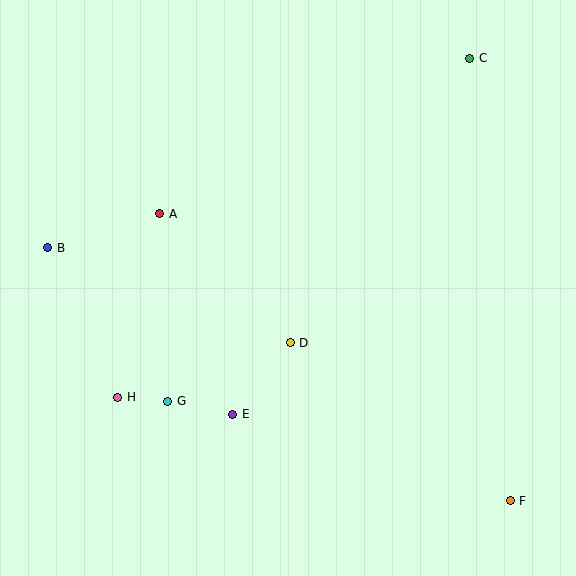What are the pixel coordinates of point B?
Point B is at (48, 248).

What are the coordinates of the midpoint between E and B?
The midpoint between E and B is at (140, 331).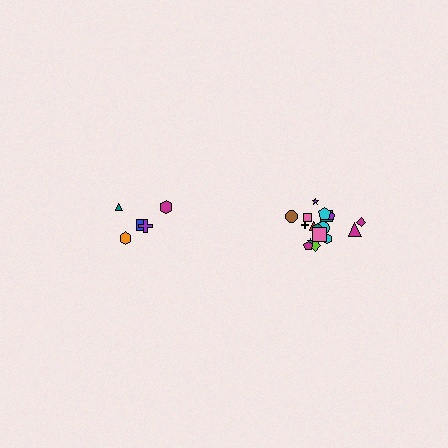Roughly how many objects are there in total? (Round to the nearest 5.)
Roughly 25 objects in total.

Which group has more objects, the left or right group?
The right group.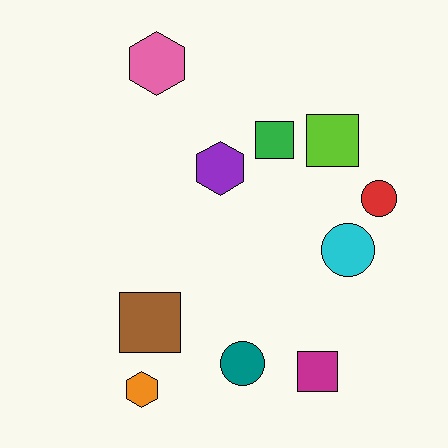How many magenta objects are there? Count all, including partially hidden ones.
There is 1 magenta object.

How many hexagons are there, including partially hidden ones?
There are 3 hexagons.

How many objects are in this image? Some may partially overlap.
There are 10 objects.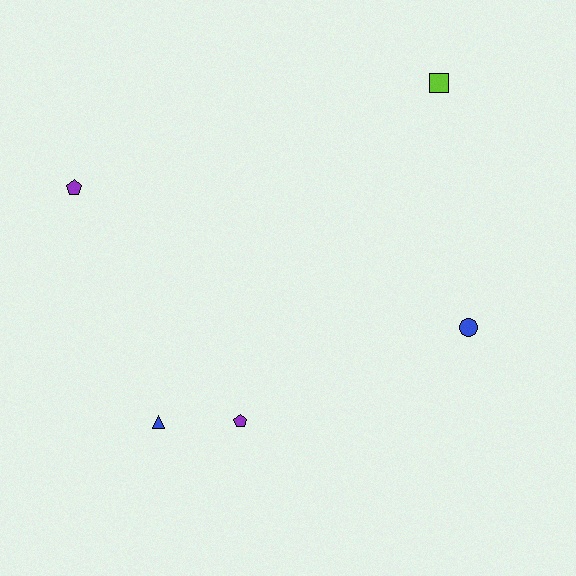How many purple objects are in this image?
There are 2 purple objects.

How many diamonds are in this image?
There are no diamonds.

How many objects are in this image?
There are 5 objects.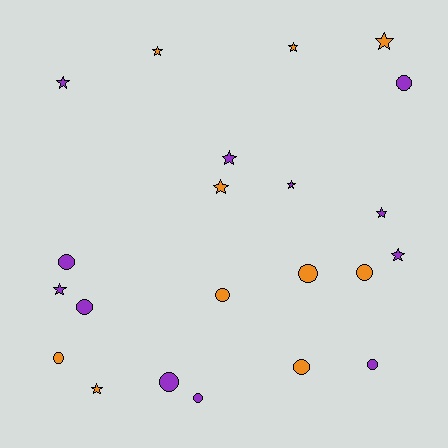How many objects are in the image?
There are 22 objects.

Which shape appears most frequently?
Circle, with 11 objects.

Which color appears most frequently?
Purple, with 12 objects.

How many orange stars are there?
There are 5 orange stars.